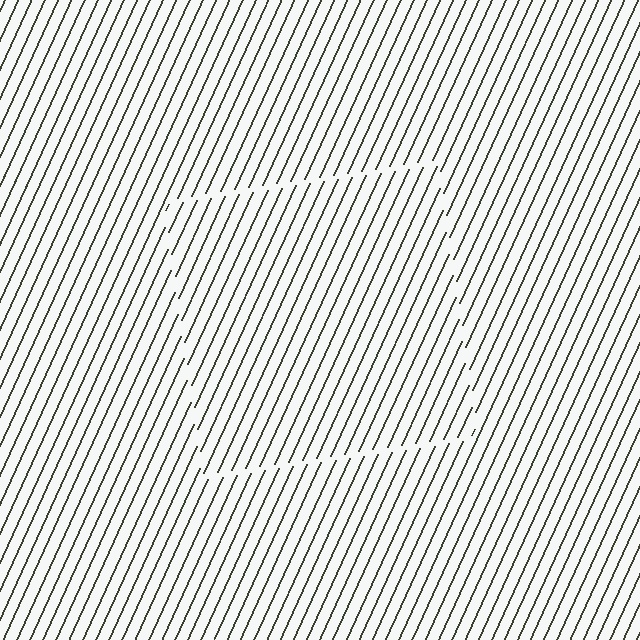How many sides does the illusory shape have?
4 sides — the line-ends trace a square.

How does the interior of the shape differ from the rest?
The interior of the shape contains the same grating, shifted by half a period — the contour is defined by the phase discontinuity where line-ends from the inner and outer gratings abut.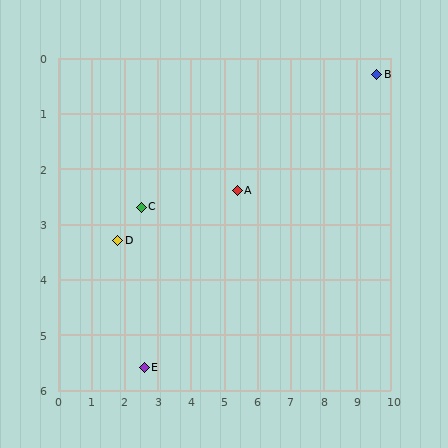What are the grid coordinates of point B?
Point B is at approximately (9.6, 0.3).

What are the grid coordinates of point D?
Point D is at approximately (1.8, 3.3).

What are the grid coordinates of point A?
Point A is at approximately (5.4, 2.4).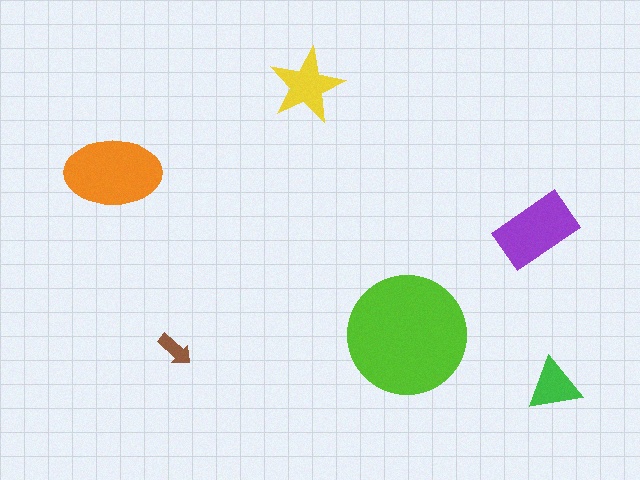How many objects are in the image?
There are 6 objects in the image.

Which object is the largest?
The lime circle.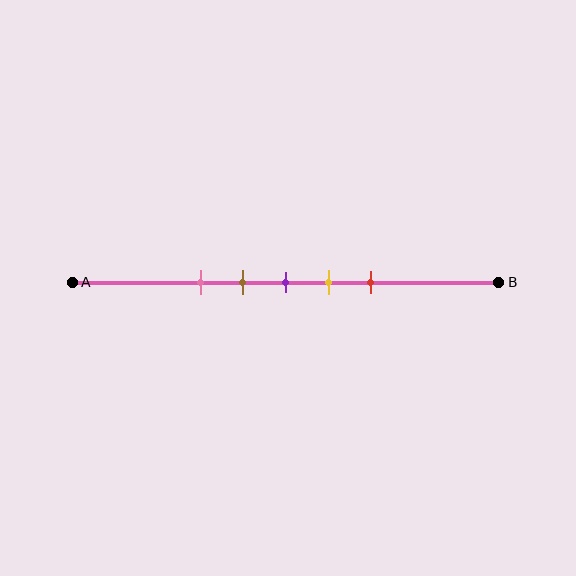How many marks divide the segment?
There are 5 marks dividing the segment.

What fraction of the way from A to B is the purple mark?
The purple mark is approximately 50% (0.5) of the way from A to B.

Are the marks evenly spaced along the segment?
Yes, the marks are approximately evenly spaced.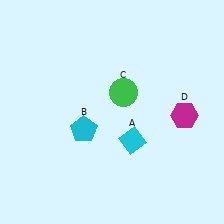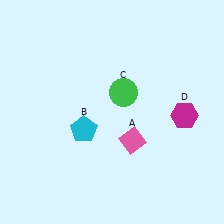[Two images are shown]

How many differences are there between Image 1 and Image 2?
There is 1 difference between the two images.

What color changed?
The diamond (A) changed from cyan in Image 1 to pink in Image 2.